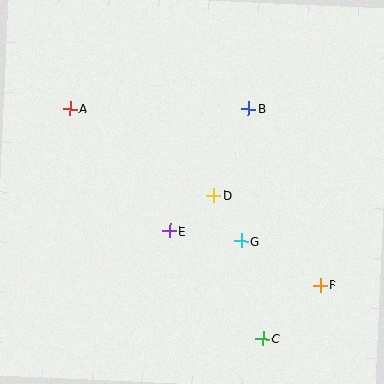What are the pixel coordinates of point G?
Point G is at (241, 241).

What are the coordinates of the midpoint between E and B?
The midpoint between E and B is at (209, 170).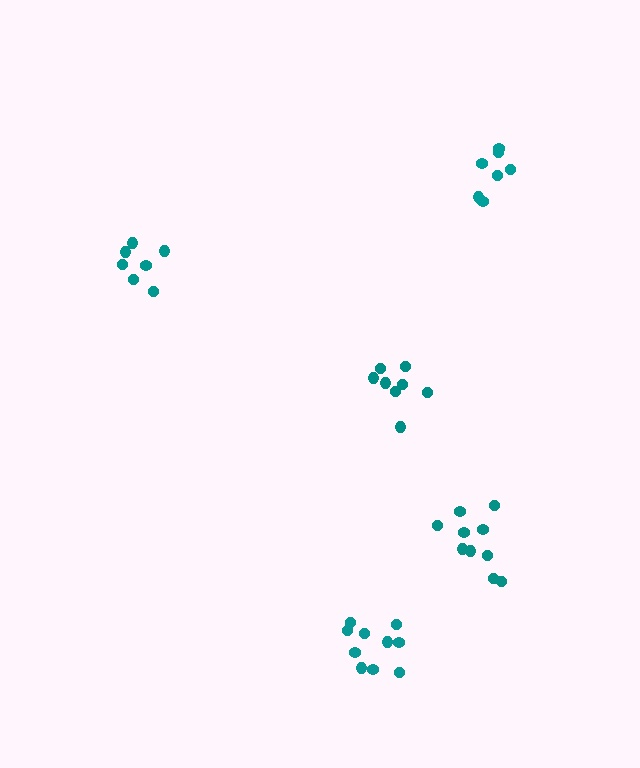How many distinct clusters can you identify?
There are 5 distinct clusters.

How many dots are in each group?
Group 1: 8 dots, Group 2: 7 dots, Group 3: 7 dots, Group 4: 10 dots, Group 5: 10 dots (42 total).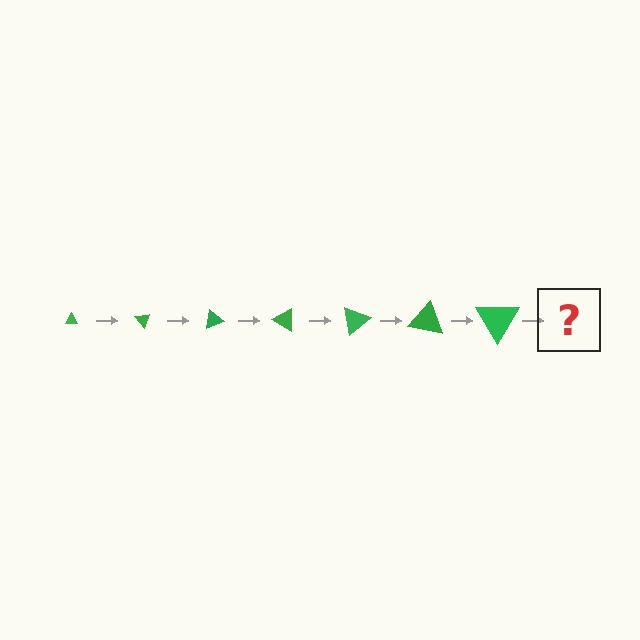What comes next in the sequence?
The next element should be a triangle, larger than the previous one and rotated 350 degrees from the start.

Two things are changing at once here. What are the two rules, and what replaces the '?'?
The two rules are that the triangle grows larger each step and it rotates 50 degrees each step. The '?' should be a triangle, larger than the previous one and rotated 350 degrees from the start.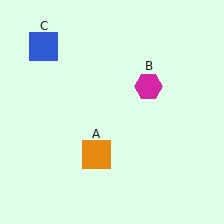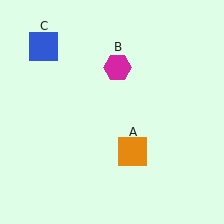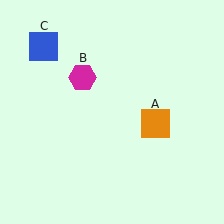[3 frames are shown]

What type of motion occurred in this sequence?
The orange square (object A), magenta hexagon (object B) rotated counterclockwise around the center of the scene.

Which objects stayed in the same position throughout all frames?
Blue square (object C) remained stationary.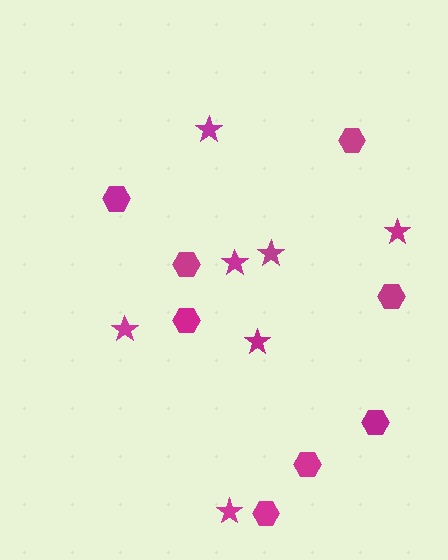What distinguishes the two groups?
There are 2 groups: one group of stars (7) and one group of hexagons (8).